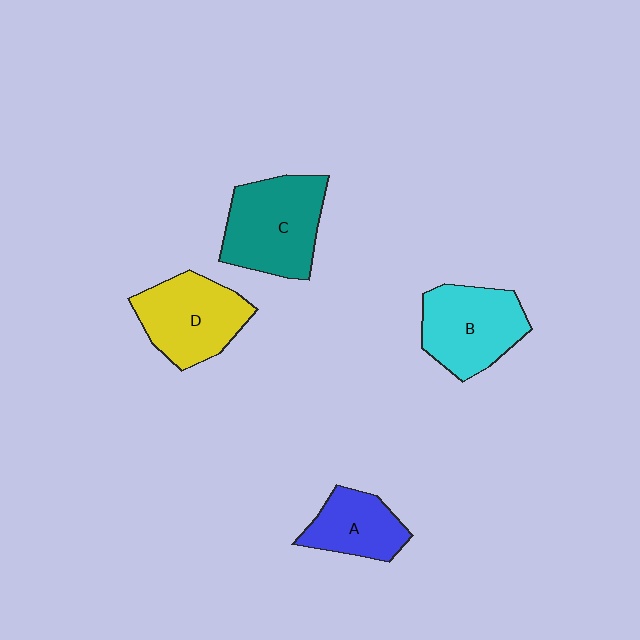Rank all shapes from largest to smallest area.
From largest to smallest: C (teal), D (yellow), B (cyan), A (blue).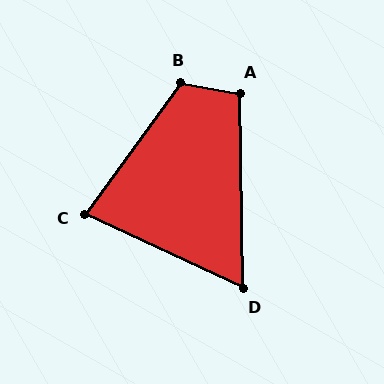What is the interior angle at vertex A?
Approximately 101 degrees (obtuse).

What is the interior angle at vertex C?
Approximately 79 degrees (acute).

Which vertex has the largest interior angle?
B, at approximately 116 degrees.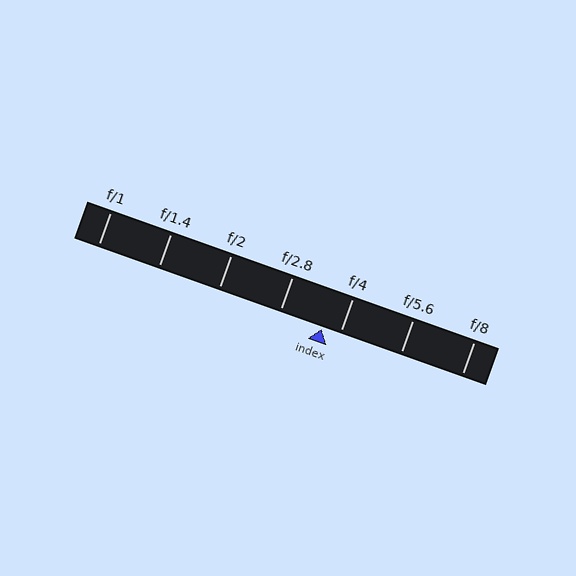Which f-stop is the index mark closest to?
The index mark is closest to f/4.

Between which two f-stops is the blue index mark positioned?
The index mark is between f/2.8 and f/4.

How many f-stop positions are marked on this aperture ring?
There are 7 f-stop positions marked.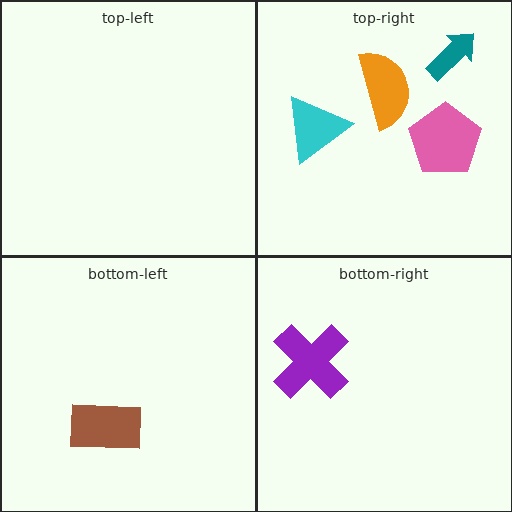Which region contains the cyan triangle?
The top-right region.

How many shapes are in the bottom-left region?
1.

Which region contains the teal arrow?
The top-right region.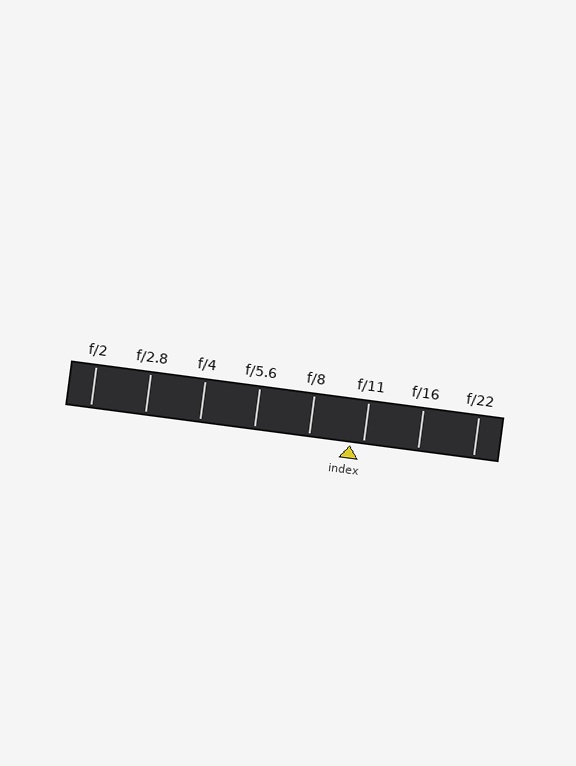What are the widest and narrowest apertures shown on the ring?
The widest aperture shown is f/2 and the narrowest is f/22.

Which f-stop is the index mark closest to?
The index mark is closest to f/11.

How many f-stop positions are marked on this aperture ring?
There are 8 f-stop positions marked.